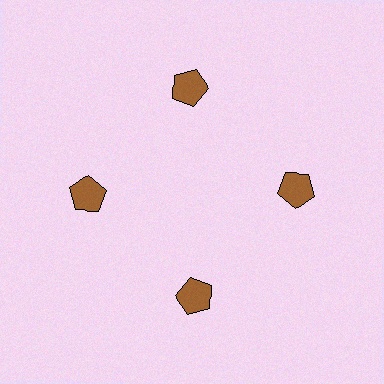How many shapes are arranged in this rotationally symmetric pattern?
There are 4 shapes, arranged in 4 groups of 1.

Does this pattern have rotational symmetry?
Yes, this pattern has 4-fold rotational symmetry. It looks the same after rotating 90 degrees around the center.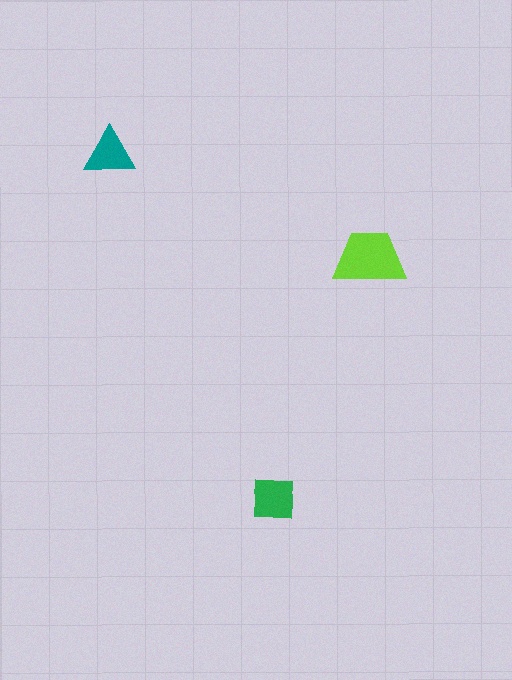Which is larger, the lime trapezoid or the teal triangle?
The lime trapezoid.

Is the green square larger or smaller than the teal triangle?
Larger.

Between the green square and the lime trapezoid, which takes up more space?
The lime trapezoid.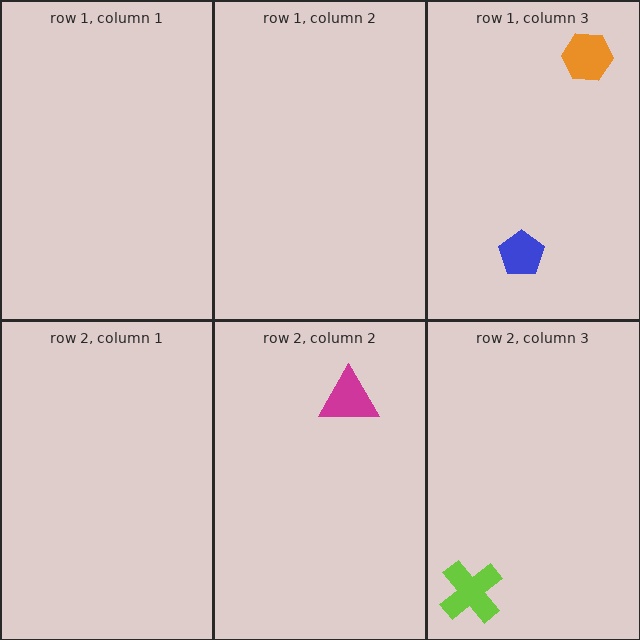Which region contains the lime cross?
The row 2, column 3 region.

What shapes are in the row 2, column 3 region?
The lime cross.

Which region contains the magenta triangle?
The row 2, column 2 region.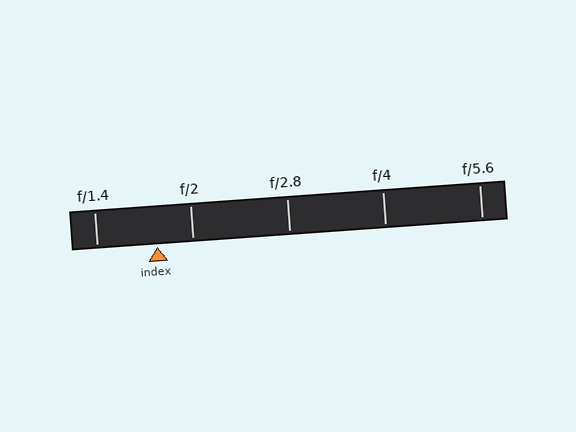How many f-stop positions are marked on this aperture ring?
There are 5 f-stop positions marked.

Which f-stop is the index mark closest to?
The index mark is closest to f/2.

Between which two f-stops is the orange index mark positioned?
The index mark is between f/1.4 and f/2.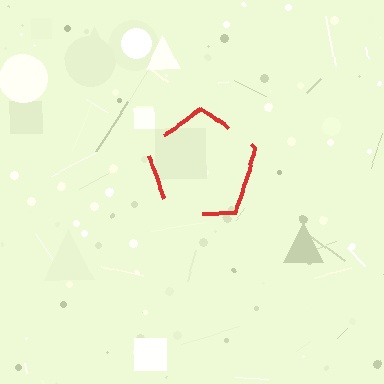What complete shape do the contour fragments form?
The contour fragments form a pentagon.